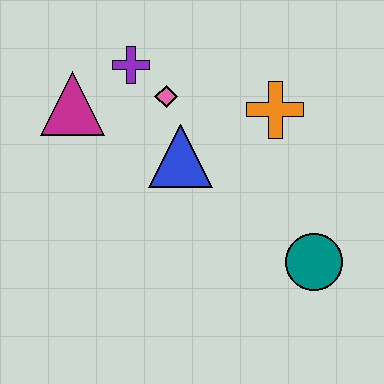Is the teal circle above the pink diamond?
No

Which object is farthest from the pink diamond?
The teal circle is farthest from the pink diamond.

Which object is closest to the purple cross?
The pink diamond is closest to the purple cross.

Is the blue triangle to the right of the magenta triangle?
Yes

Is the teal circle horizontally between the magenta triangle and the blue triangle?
No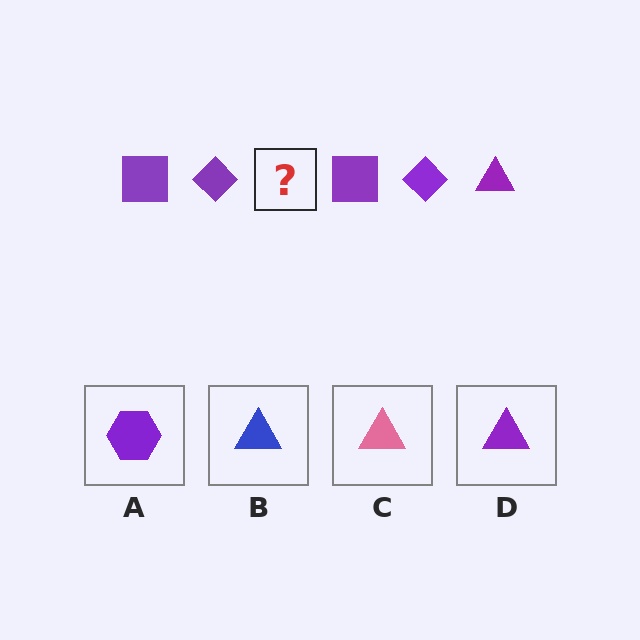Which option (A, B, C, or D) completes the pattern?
D.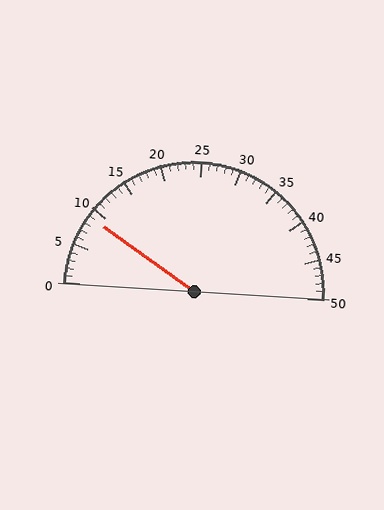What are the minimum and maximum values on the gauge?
The gauge ranges from 0 to 50.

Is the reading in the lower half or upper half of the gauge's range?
The reading is in the lower half of the range (0 to 50).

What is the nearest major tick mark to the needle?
The nearest major tick mark is 10.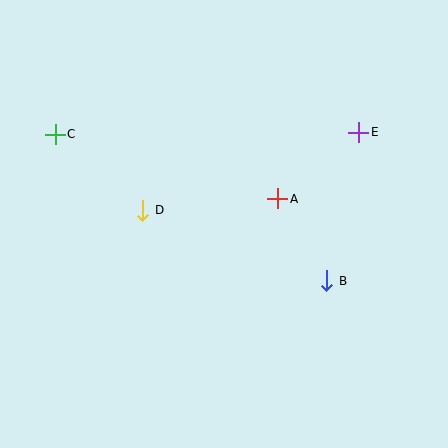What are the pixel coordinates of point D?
Point D is at (143, 210).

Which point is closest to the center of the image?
Point A at (278, 199) is closest to the center.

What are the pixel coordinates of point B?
Point B is at (327, 281).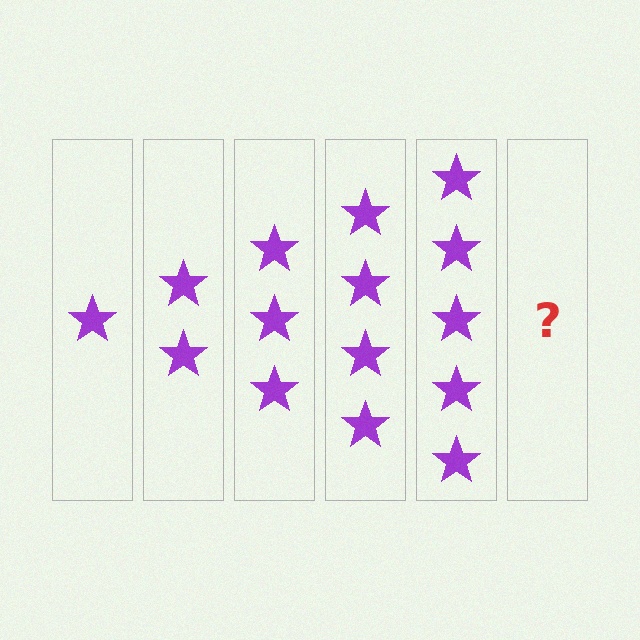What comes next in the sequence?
The next element should be 6 stars.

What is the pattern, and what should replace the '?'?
The pattern is that each step adds one more star. The '?' should be 6 stars.